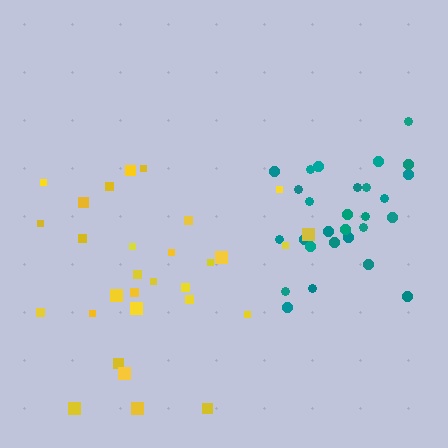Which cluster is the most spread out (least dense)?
Yellow.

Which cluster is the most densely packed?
Teal.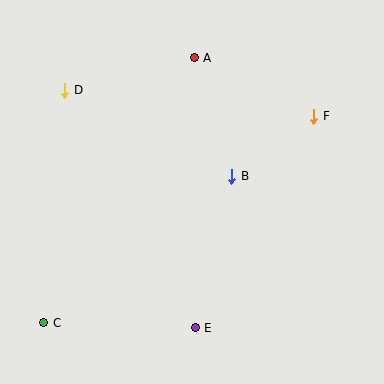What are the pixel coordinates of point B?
Point B is at (232, 176).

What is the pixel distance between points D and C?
The distance between D and C is 234 pixels.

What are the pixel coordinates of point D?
Point D is at (65, 90).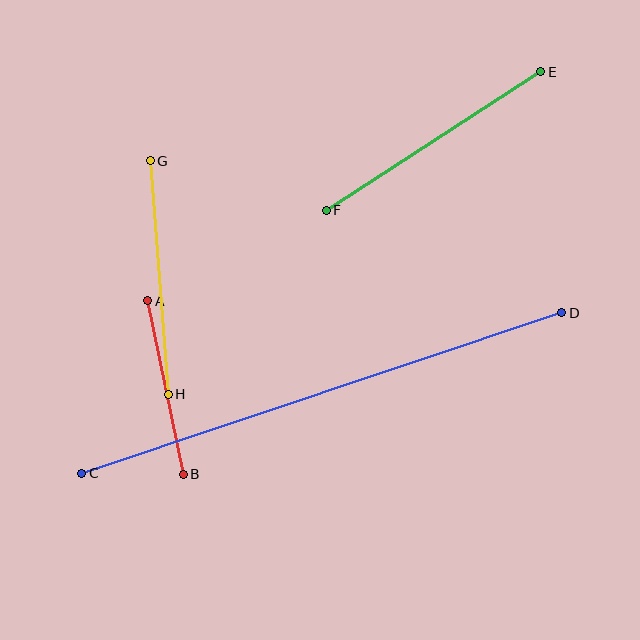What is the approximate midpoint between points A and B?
The midpoint is at approximately (165, 388) pixels.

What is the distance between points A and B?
The distance is approximately 177 pixels.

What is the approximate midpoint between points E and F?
The midpoint is at approximately (434, 141) pixels.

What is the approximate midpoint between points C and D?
The midpoint is at approximately (322, 393) pixels.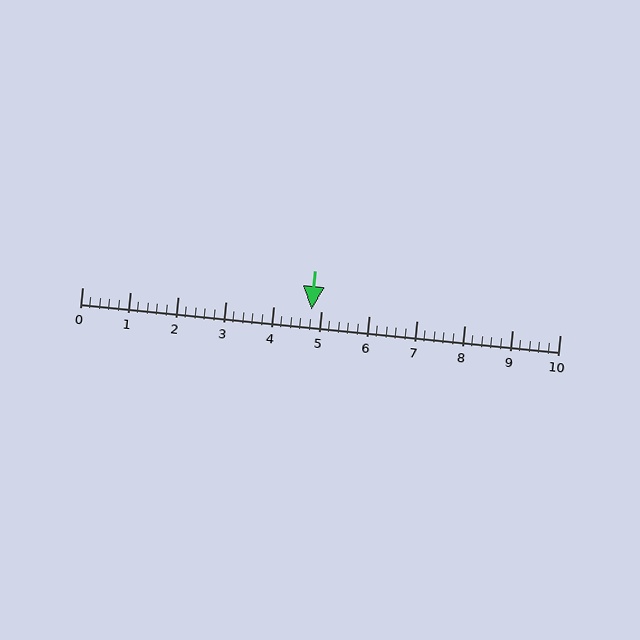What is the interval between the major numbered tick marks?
The major tick marks are spaced 1 units apart.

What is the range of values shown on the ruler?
The ruler shows values from 0 to 10.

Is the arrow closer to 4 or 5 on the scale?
The arrow is closer to 5.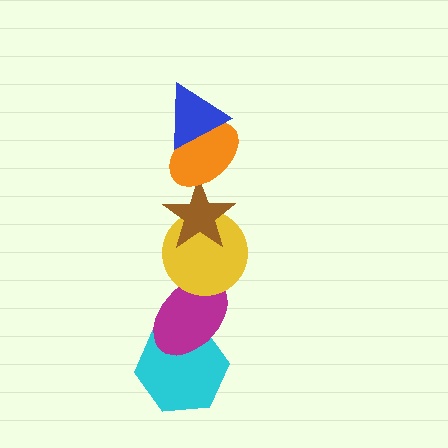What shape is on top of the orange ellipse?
The blue triangle is on top of the orange ellipse.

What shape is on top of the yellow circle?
The brown star is on top of the yellow circle.